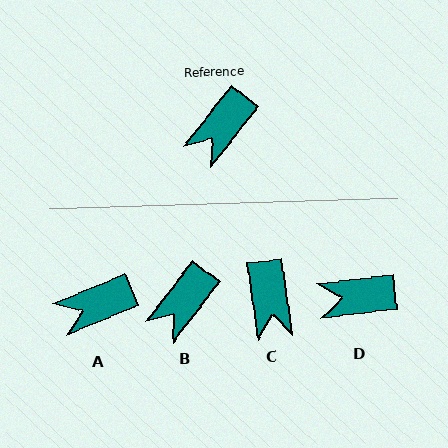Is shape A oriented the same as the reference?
No, it is off by about 29 degrees.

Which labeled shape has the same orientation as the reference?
B.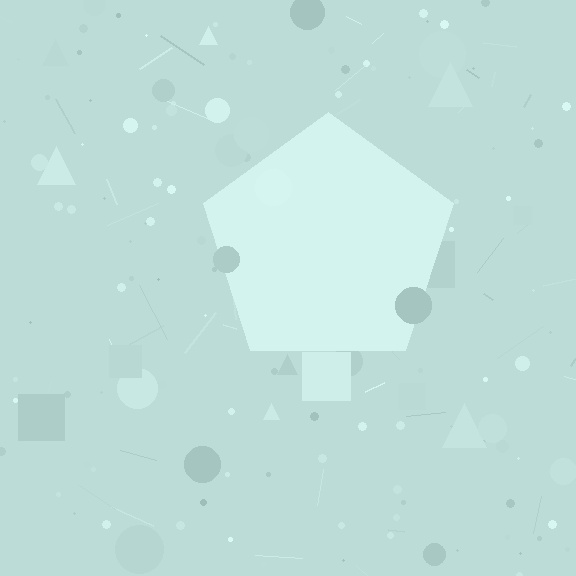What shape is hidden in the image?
A pentagon is hidden in the image.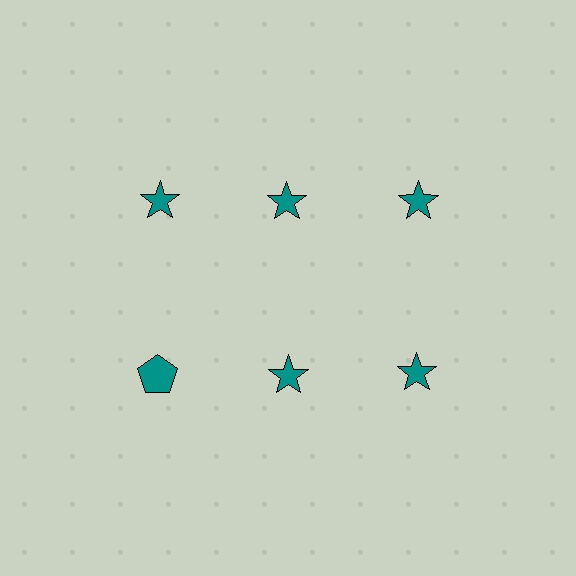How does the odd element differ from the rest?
It has a different shape: pentagon instead of star.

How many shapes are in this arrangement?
There are 6 shapes arranged in a grid pattern.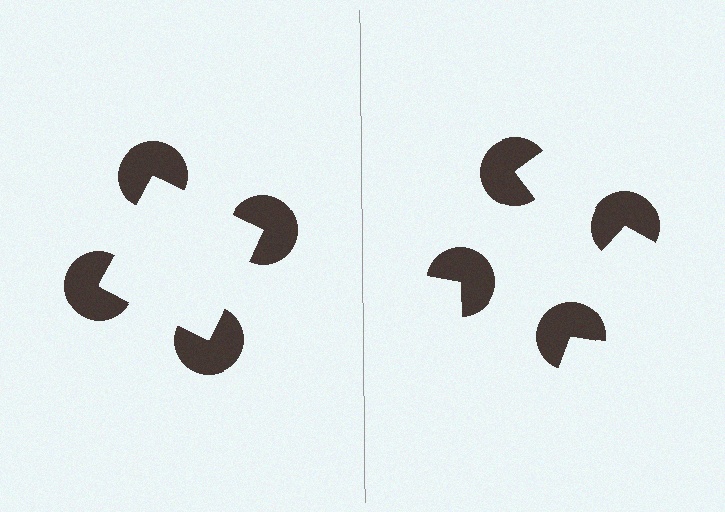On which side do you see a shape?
An illusory square appears on the left side. On the right side the wedge cuts are rotated, so no coherent shape forms.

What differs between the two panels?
The pac-man discs are positioned identically on both sides; only the wedge orientations differ. On the left they align to a square; on the right they are misaligned.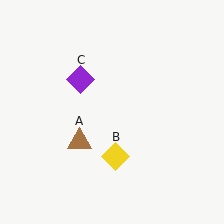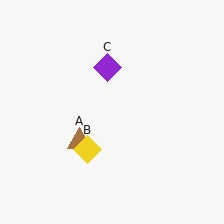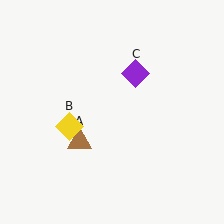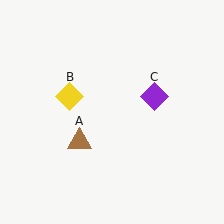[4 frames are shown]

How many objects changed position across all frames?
2 objects changed position: yellow diamond (object B), purple diamond (object C).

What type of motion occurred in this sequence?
The yellow diamond (object B), purple diamond (object C) rotated clockwise around the center of the scene.